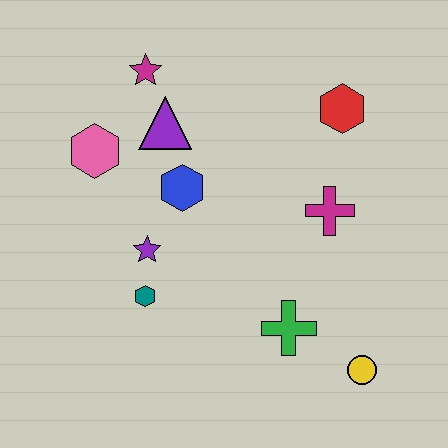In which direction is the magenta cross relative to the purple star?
The magenta cross is to the right of the purple star.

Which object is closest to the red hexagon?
The magenta cross is closest to the red hexagon.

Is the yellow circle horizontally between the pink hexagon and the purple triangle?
No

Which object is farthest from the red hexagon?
The teal hexagon is farthest from the red hexagon.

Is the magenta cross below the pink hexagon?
Yes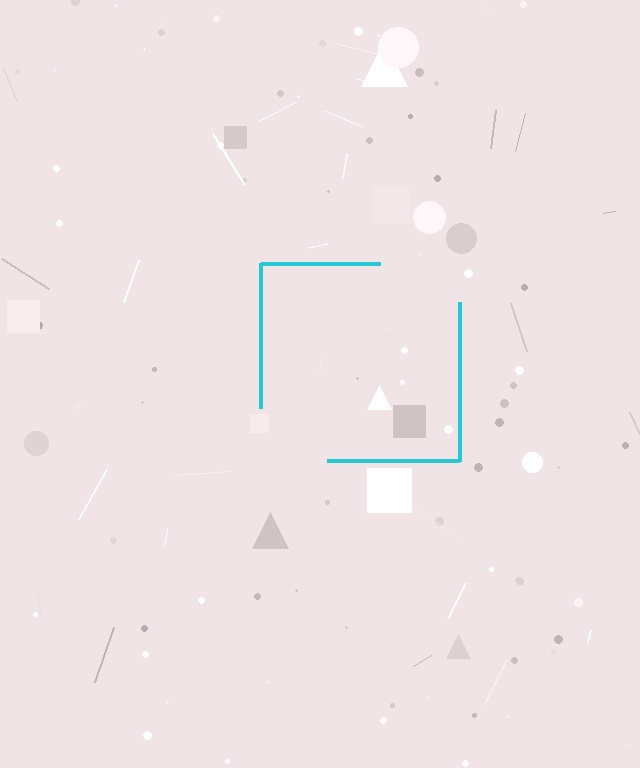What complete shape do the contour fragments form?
The contour fragments form a square.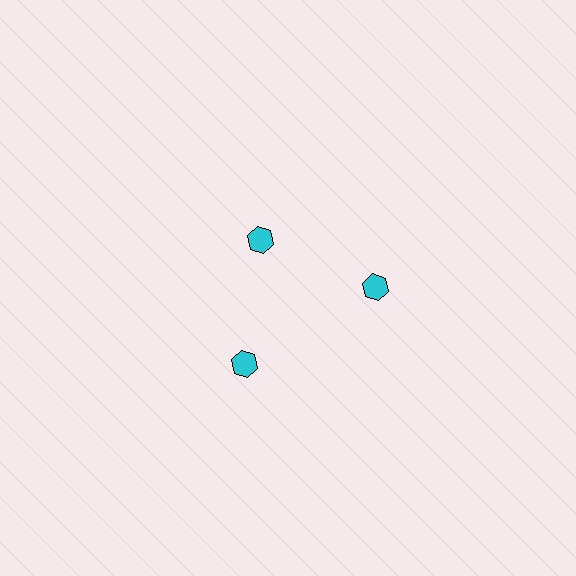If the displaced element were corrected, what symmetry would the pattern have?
It would have 3-fold rotational symmetry — the pattern would map onto itself every 120 degrees.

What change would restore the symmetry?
The symmetry would be restored by moving it outward, back onto the ring so that all 3 hexagons sit at equal angles and equal distance from the center.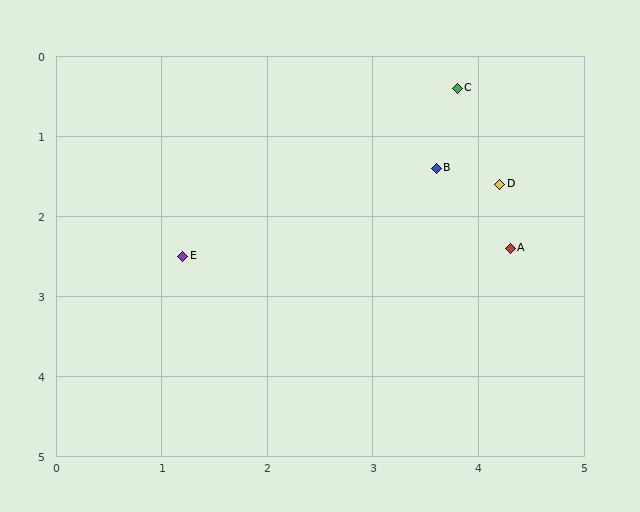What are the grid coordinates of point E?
Point E is at approximately (1.2, 2.5).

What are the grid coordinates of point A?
Point A is at approximately (4.3, 2.4).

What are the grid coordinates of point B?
Point B is at approximately (3.6, 1.4).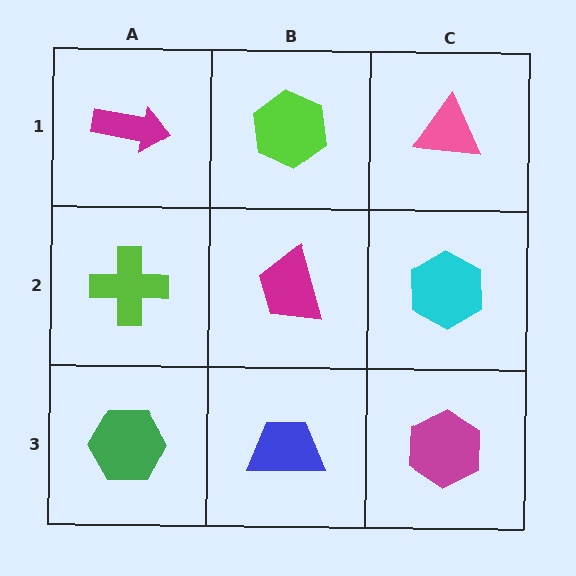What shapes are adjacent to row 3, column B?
A magenta trapezoid (row 2, column B), a green hexagon (row 3, column A), a magenta hexagon (row 3, column C).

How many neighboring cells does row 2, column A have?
3.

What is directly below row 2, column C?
A magenta hexagon.